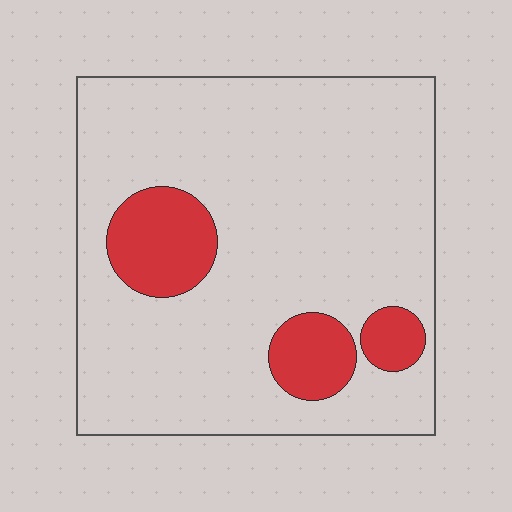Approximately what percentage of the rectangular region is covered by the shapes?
Approximately 15%.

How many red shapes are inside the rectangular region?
3.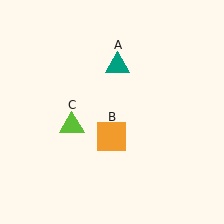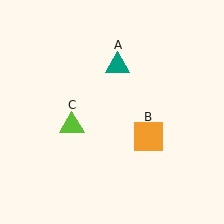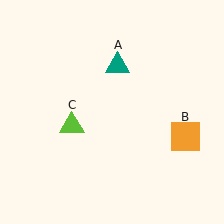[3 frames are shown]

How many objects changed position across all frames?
1 object changed position: orange square (object B).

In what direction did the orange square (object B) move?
The orange square (object B) moved right.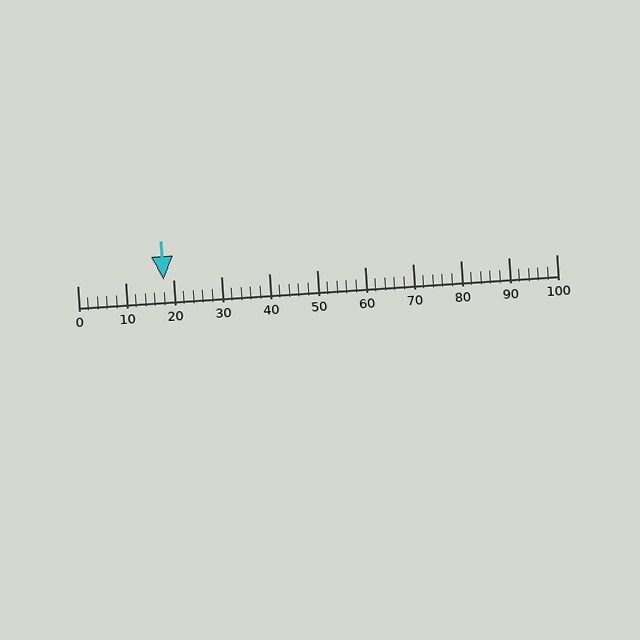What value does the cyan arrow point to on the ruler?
The cyan arrow points to approximately 18.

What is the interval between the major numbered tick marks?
The major tick marks are spaced 10 units apart.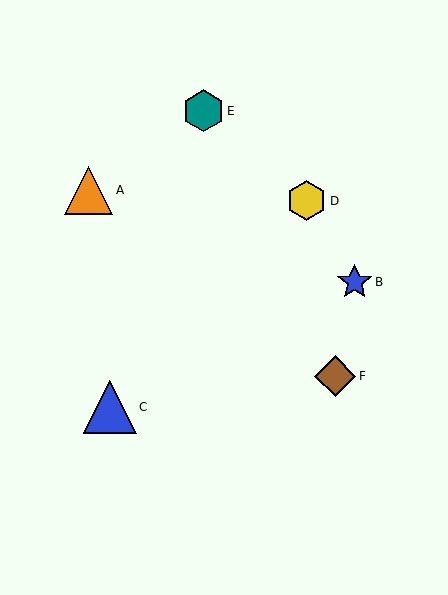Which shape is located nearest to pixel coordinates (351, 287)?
The blue star (labeled B) at (355, 282) is nearest to that location.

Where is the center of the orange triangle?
The center of the orange triangle is at (89, 190).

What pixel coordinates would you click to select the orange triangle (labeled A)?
Click at (89, 190) to select the orange triangle A.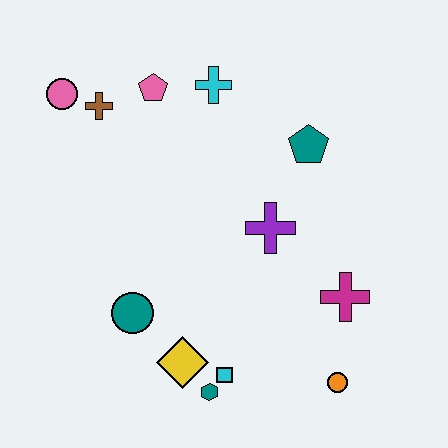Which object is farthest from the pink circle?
The orange circle is farthest from the pink circle.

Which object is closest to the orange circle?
The magenta cross is closest to the orange circle.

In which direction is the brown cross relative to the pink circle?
The brown cross is to the right of the pink circle.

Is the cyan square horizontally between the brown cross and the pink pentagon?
No